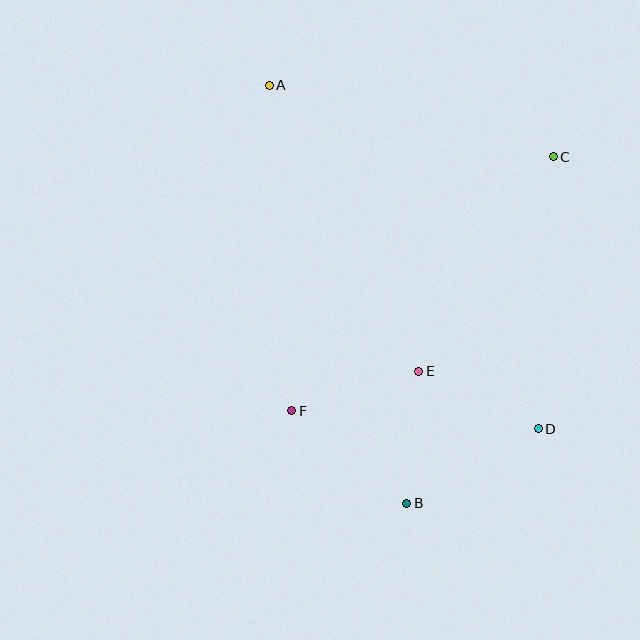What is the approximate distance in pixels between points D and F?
The distance between D and F is approximately 247 pixels.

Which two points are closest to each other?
Points D and E are closest to each other.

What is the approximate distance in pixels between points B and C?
The distance between B and C is approximately 376 pixels.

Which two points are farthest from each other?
Points A and B are farthest from each other.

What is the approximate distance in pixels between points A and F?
The distance between A and F is approximately 326 pixels.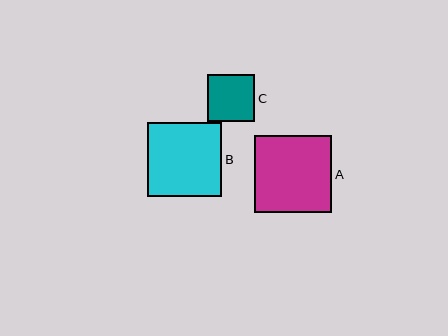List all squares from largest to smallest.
From largest to smallest: A, B, C.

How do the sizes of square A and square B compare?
Square A and square B are approximately the same size.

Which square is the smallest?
Square C is the smallest with a size of approximately 47 pixels.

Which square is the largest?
Square A is the largest with a size of approximately 77 pixels.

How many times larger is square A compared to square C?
Square A is approximately 1.6 times the size of square C.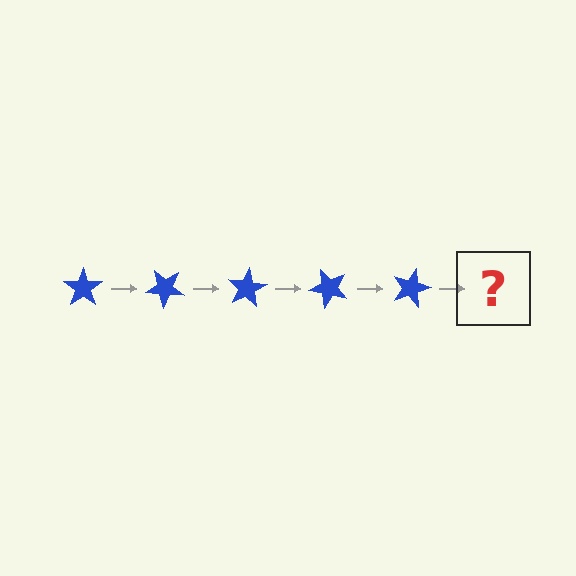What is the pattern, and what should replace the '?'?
The pattern is that the star rotates 40 degrees each step. The '?' should be a blue star rotated 200 degrees.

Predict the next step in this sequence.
The next step is a blue star rotated 200 degrees.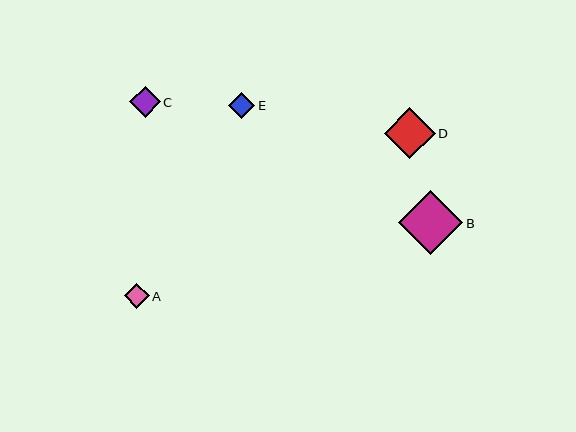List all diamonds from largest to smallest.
From largest to smallest: B, D, C, E, A.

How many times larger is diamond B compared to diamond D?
Diamond B is approximately 1.3 times the size of diamond D.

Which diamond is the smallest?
Diamond A is the smallest with a size of approximately 25 pixels.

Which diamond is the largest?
Diamond B is the largest with a size of approximately 64 pixels.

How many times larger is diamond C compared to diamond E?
Diamond C is approximately 1.2 times the size of diamond E.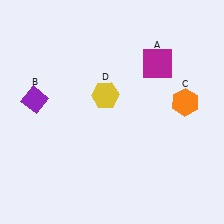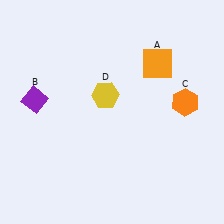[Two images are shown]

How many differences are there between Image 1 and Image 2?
There is 1 difference between the two images.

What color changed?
The square (A) changed from magenta in Image 1 to orange in Image 2.